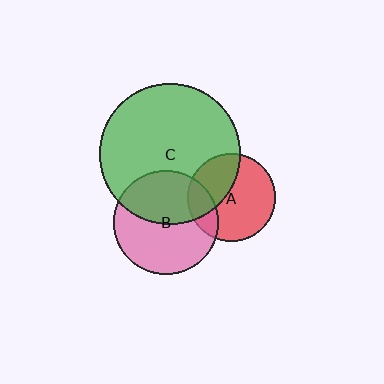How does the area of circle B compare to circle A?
Approximately 1.4 times.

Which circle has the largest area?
Circle C (green).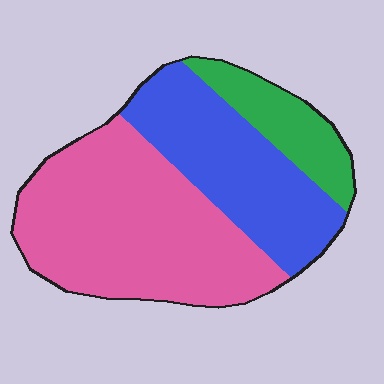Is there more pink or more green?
Pink.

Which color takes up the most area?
Pink, at roughly 50%.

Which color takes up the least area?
Green, at roughly 15%.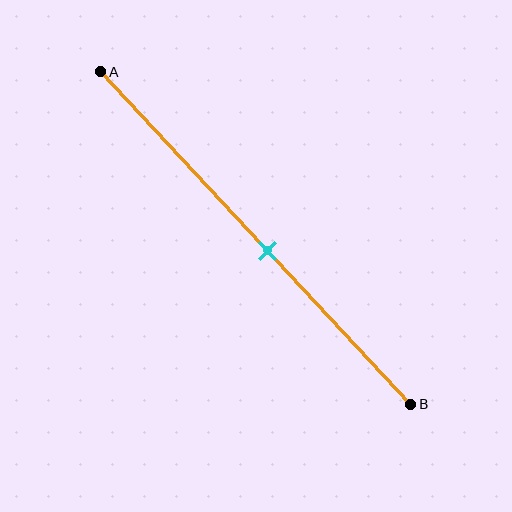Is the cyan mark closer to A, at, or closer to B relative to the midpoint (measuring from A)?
The cyan mark is closer to point B than the midpoint of segment AB.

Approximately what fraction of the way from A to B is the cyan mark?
The cyan mark is approximately 55% of the way from A to B.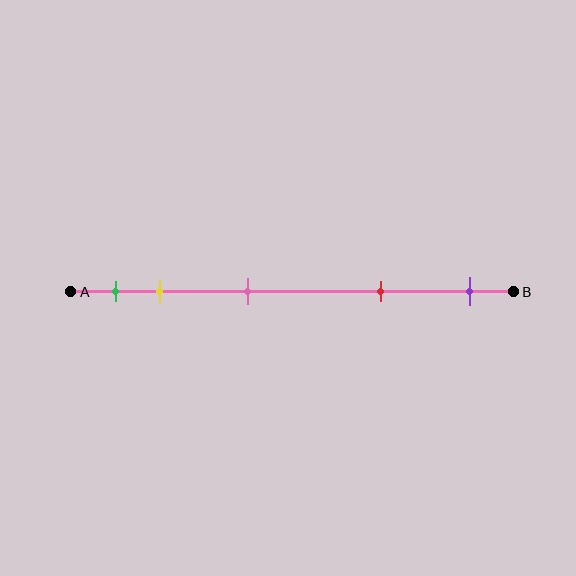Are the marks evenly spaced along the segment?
No, the marks are not evenly spaced.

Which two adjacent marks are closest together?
The green and yellow marks are the closest adjacent pair.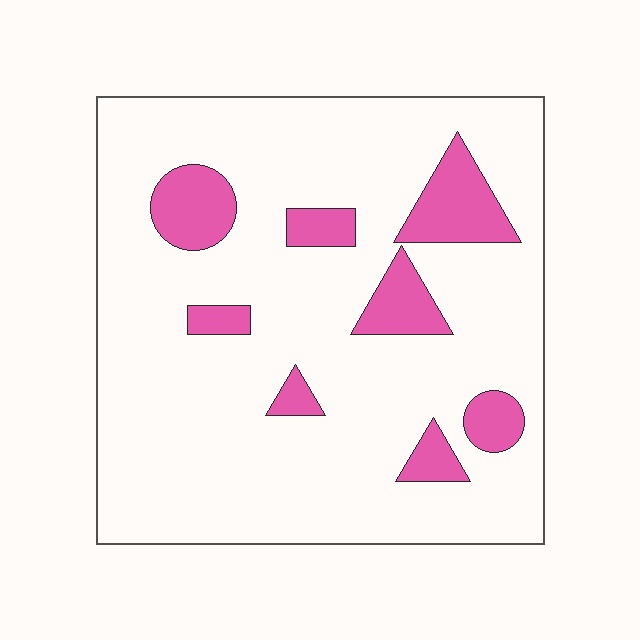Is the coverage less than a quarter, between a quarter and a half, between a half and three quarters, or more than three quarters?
Less than a quarter.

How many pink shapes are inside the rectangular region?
8.